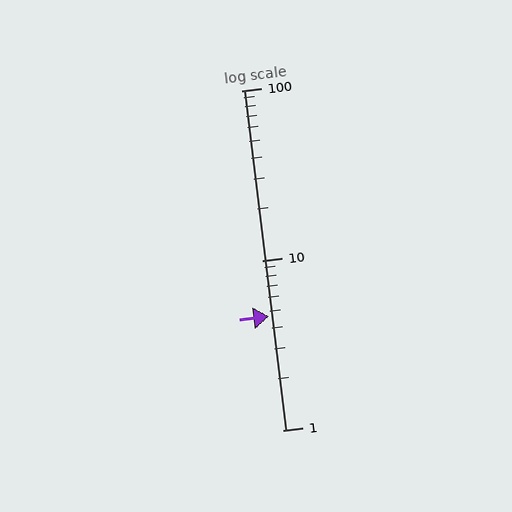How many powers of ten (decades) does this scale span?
The scale spans 2 decades, from 1 to 100.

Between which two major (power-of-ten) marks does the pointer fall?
The pointer is between 1 and 10.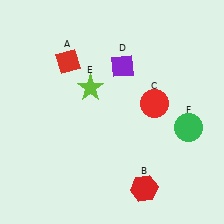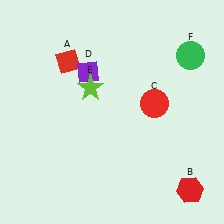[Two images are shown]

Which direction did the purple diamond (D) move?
The purple diamond (D) moved left.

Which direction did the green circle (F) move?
The green circle (F) moved up.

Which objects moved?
The objects that moved are: the red hexagon (B), the purple diamond (D), the green circle (F).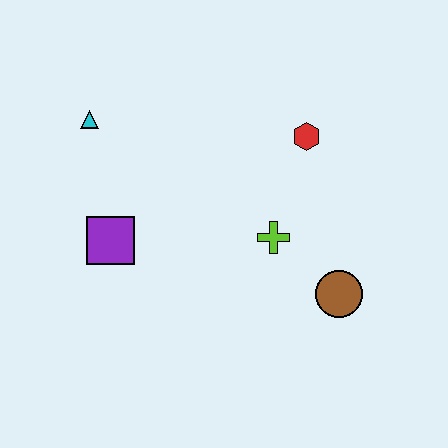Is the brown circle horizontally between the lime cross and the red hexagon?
No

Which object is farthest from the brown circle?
The cyan triangle is farthest from the brown circle.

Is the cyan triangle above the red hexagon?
Yes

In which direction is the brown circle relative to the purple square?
The brown circle is to the right of the purple square.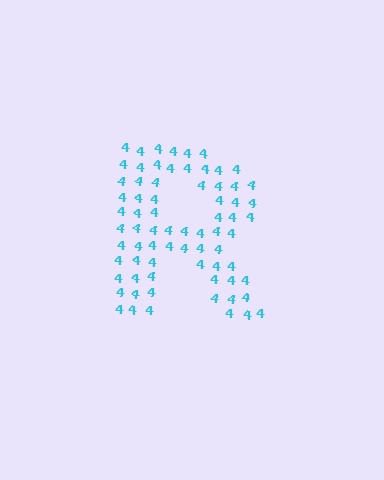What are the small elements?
The small elements are digit 4's.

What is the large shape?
The large shape is the letter R.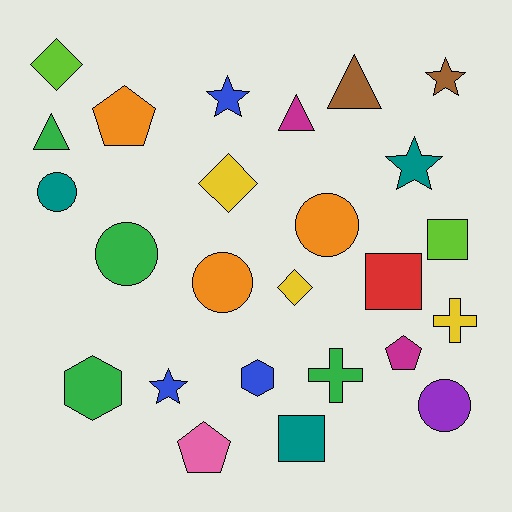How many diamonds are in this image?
There are 3 diamonds.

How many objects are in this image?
There are 25 objects.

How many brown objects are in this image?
There are 2 brown objects.